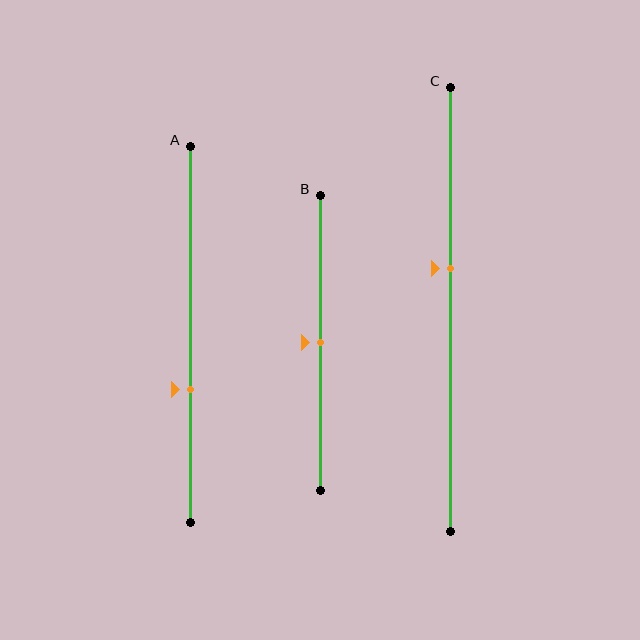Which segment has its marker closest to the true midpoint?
Segment B has its marker closest to the true midpoint.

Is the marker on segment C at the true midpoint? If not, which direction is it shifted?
No, the marker on segment C is shifted upward by about 9% of the segment length.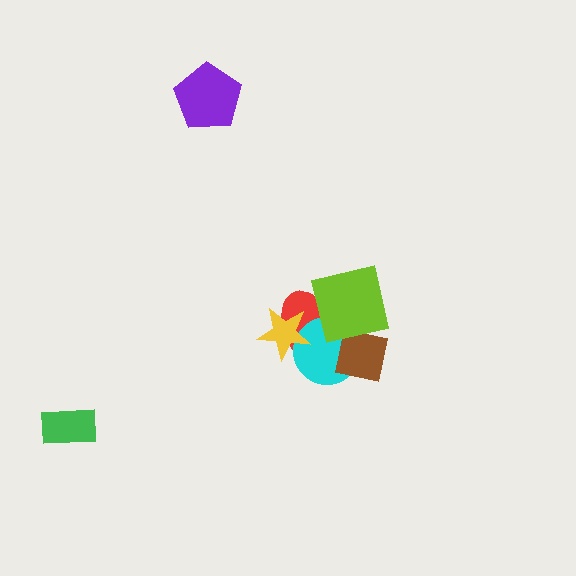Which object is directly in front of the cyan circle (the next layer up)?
The brown square is directly in front of the cyan circle.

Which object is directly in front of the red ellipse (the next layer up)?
The cyan circle is directly in front of the red ellipse.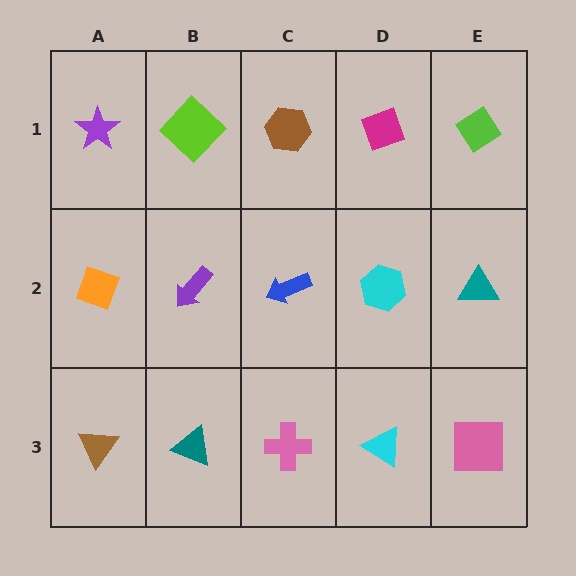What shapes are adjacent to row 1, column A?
An orange diamond (row 2, column A), a lime diamond (row 1, column B).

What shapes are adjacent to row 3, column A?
An orange diamond (row 2, column A), a teal triangle (row 3, column B).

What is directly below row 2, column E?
A pink square.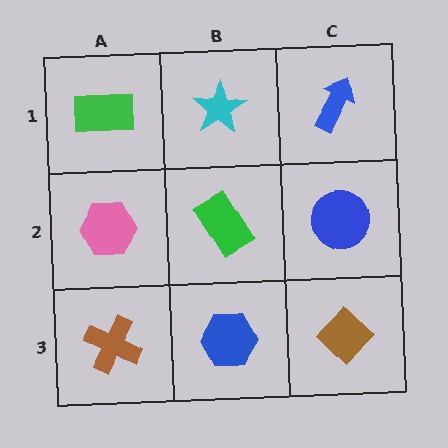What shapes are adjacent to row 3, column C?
A blue circle (row 2, column C), a blue hexagon (row 3, column B).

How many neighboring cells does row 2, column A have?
3.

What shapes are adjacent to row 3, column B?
A green rectangle (row 2, column B), a brown cross (row 3, column A), a brown diamond (row 3, column C).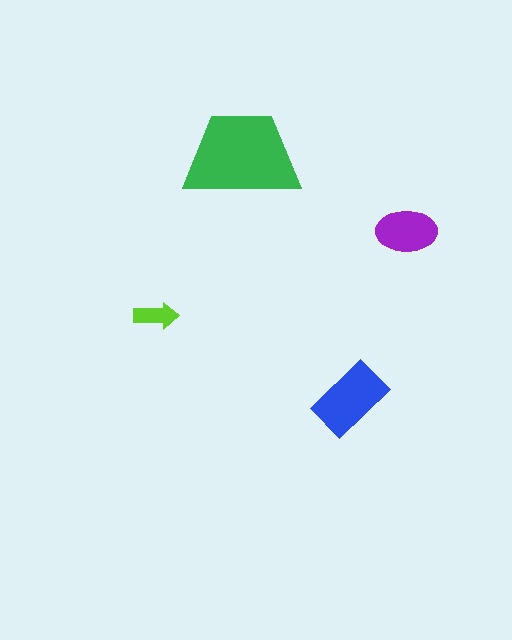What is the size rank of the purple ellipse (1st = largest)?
3rd.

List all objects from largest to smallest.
The green trapezoid, the blue rectangle, the purple ellipse, the lime arrow.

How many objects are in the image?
There are 4 objects in the image.